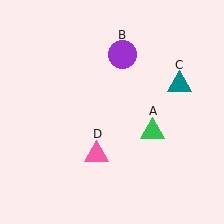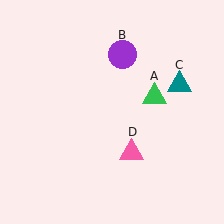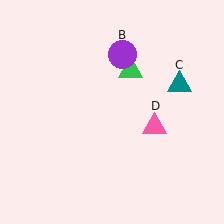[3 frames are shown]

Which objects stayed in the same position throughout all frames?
Purple circle (object B) and teal triangle (object C) remained stationary.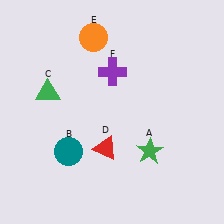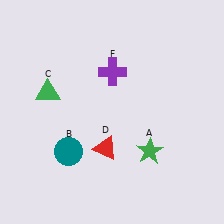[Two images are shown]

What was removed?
The orange circle (E) was removed in Image 2.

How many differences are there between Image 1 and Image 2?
There is 1 difference between the two images.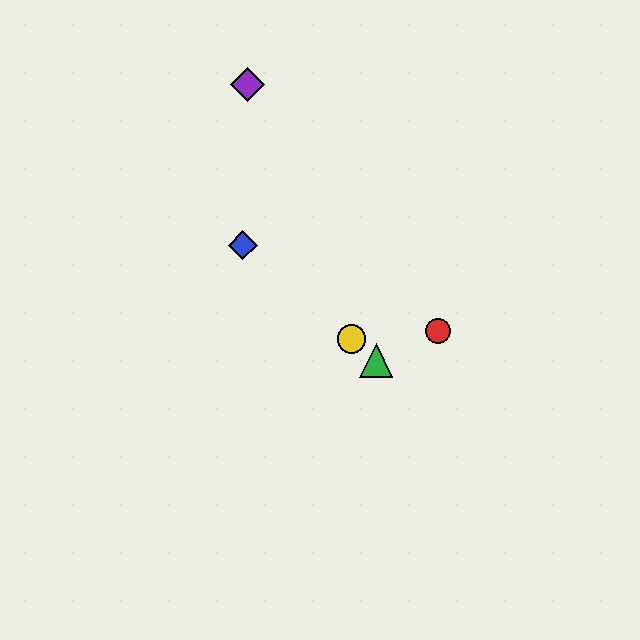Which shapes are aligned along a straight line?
The blue diamond, the green triangle, the yellow circle are aligned along a straight line.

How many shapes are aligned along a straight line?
3 shapes (the blue diamond, the green triangle, the yellow circle) are aligned along a straight line.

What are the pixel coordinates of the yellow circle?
The yellow circle is at (351, 339).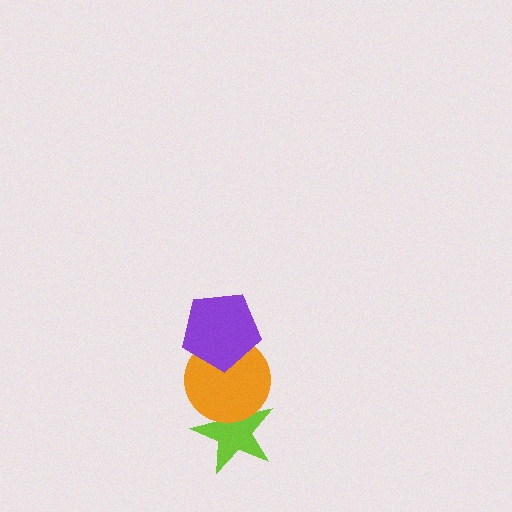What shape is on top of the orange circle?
The purple pentagon is on top of the orange circle.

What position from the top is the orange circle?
The orange circle is 2nd from the top.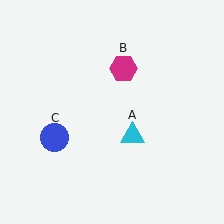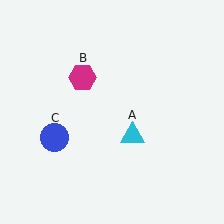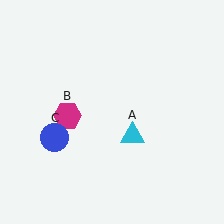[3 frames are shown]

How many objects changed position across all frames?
1 object changed position: magenta hexagon (object B).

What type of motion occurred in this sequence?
The magenta hexagon (object B) rotated counterclockwise around the center of the scene.